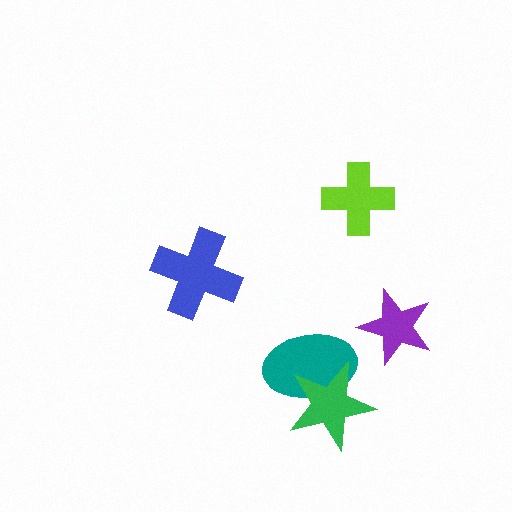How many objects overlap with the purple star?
0 objects overlap with the purple star.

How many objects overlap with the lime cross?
0 objects overlap with the lime cross.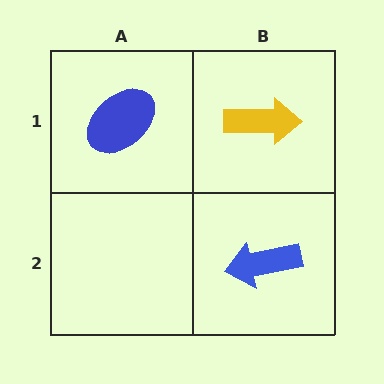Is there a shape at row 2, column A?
No, that cell is empty.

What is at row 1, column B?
A yellow arrow.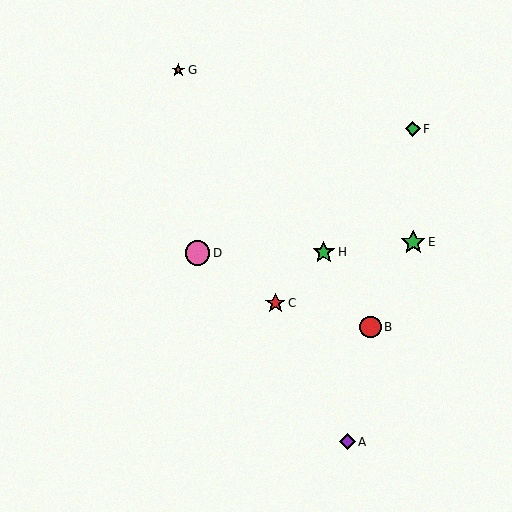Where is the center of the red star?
The center of the red star is at (275, 303).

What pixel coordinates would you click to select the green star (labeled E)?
Click at (413, 242) to select the green star E.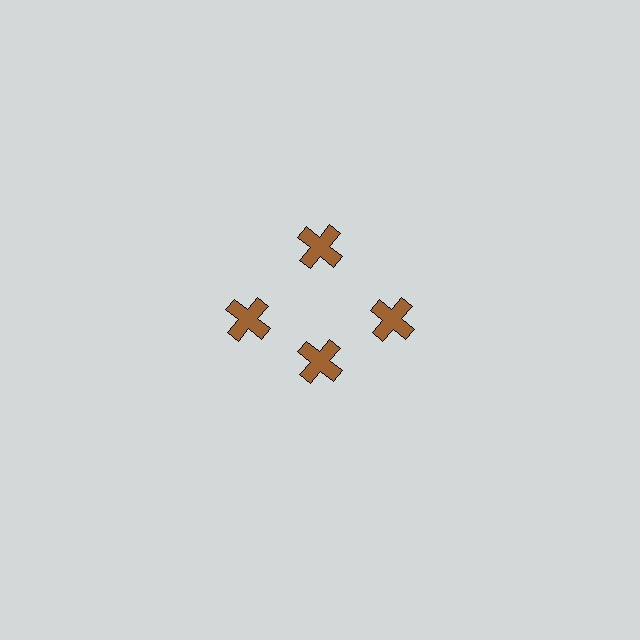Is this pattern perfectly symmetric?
No. The 4 brown crosses are arranged in a ring, but one element near the 6 o'clock position is pulled inward toward the center, breaking the 4-fold rotational symmetry.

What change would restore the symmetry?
The symmetry would be restored by moving it outward, back onto the ring so that all 4 crosses sit at equal angles and equal distance from the center.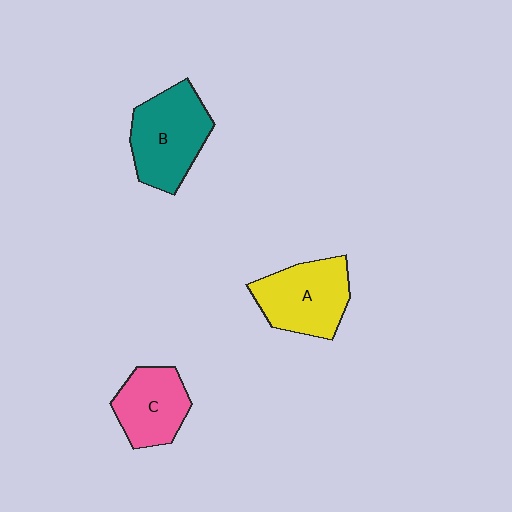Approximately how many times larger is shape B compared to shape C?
Approximately 1.3 times.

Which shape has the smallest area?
Shape C (pink).